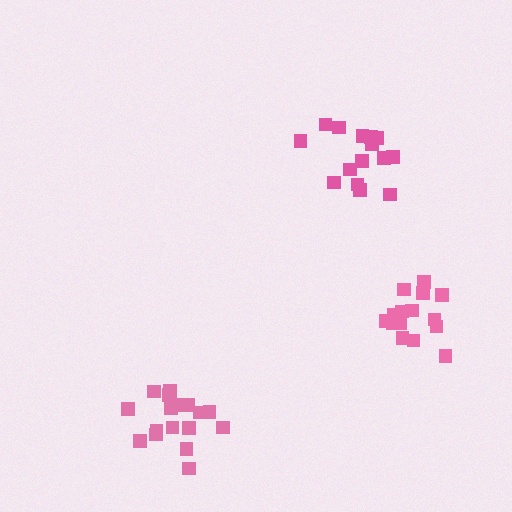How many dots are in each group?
Group 1: 15 dots, Group 2: 17 dots, Group 3: 15 dots (47 total).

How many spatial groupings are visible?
There are 3 spatial groupings.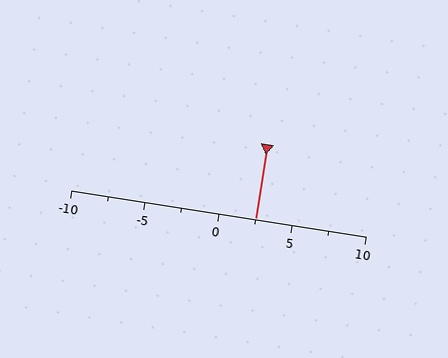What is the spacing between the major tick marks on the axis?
The major ticks are spaced 5 apart.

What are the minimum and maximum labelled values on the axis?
The axis runs from -10 to 10.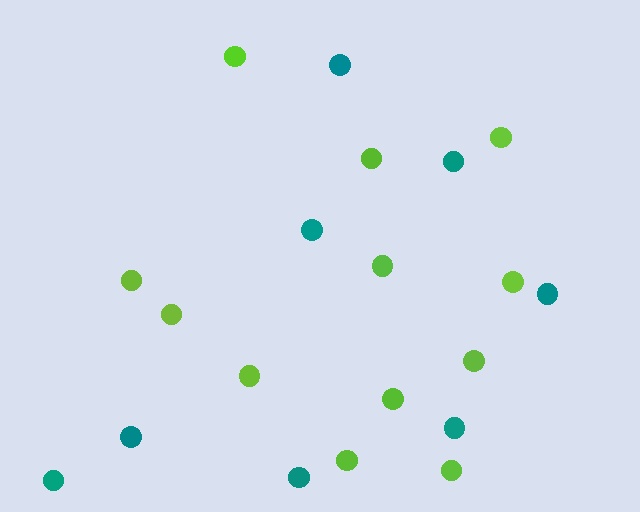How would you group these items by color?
There are 2 groups: one group of lime circles (12) and one group of teal circles (8).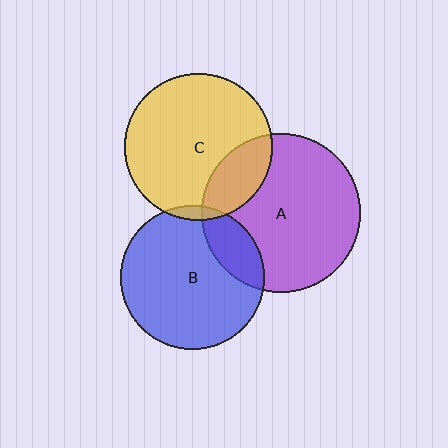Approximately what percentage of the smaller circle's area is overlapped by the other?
Approximately 20%.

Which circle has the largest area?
Circle A (purple).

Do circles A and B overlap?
Yes.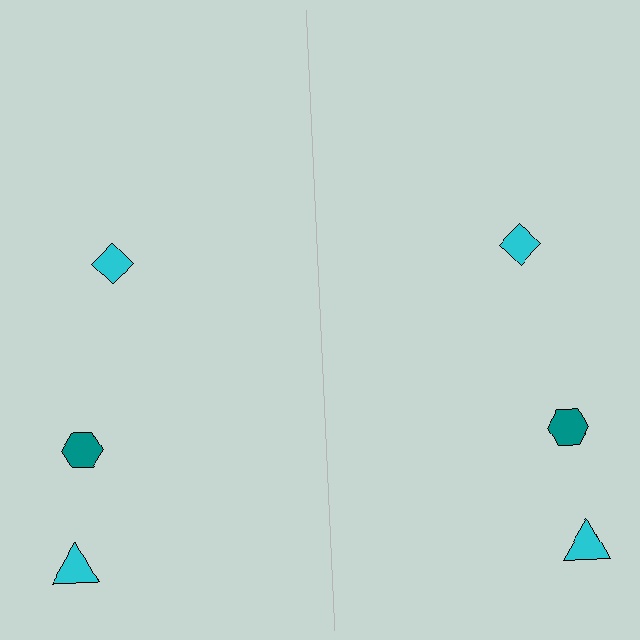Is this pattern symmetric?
Yes, this pattern has bilateral (reflection) symmetry.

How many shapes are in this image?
There are 6 shapes in this image.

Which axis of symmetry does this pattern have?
The pattern has a vertical axis of symmetry running through the center of the image.